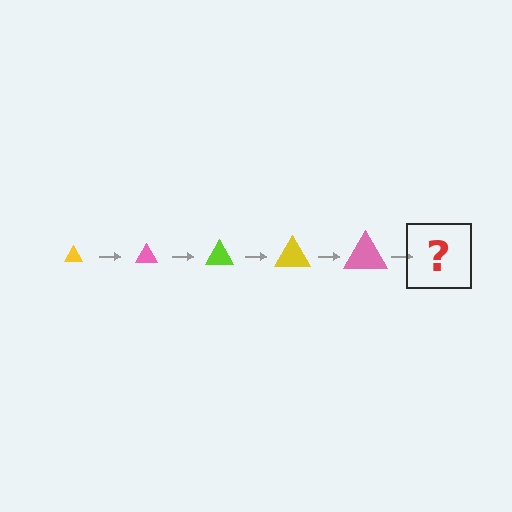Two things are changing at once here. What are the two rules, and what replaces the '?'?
The two rules are that the triangle grows larger each step and the color cycles through yellow, pink, and lime. The '?' should be a lime triangle, larger than the previous one.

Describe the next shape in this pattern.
It should be a lime triangle, larger than the previous one.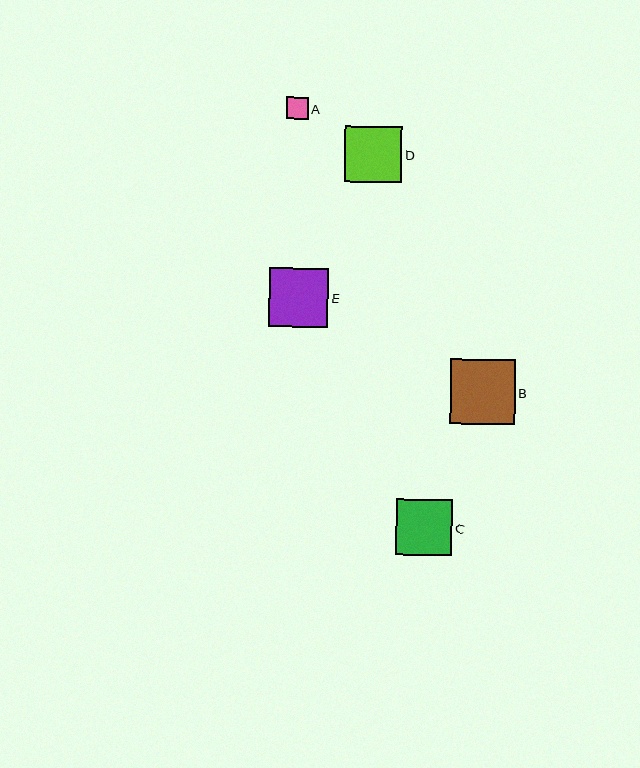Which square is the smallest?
Square A is the smallest with a size of approximately 22 pixels.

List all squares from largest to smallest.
From largest to smallest: B, E, D, C, A.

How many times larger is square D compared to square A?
Square D is approximately 2.6 times the size of square A.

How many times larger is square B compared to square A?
Square B is approximately 3.0 times the size of square A.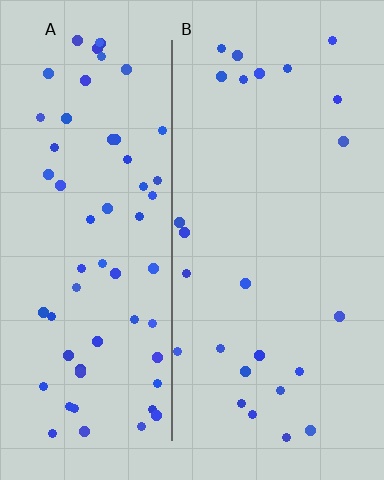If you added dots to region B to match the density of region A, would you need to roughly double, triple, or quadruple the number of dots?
Approximately triple.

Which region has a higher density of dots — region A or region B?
A (the left).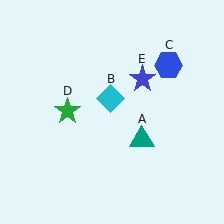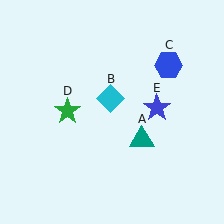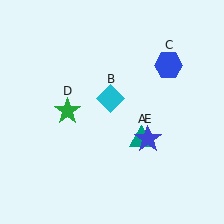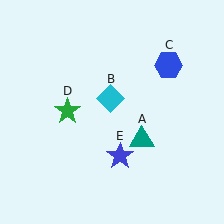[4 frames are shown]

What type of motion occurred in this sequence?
The blue star (object E) rotated clockwise around the center of the scene.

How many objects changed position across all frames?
1 object changed position: blue star (object E).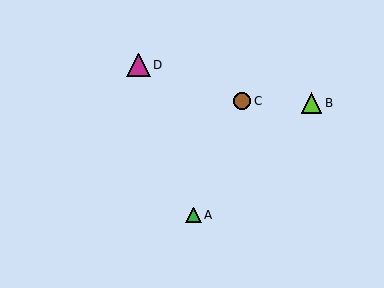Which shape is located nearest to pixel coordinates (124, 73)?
The magenta triangle (labeled D) at (138, 65) is nearest to that location.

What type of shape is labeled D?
Shape D is a magenta triangle.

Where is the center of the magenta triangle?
The center of the magenta triangle is at (138, 65).